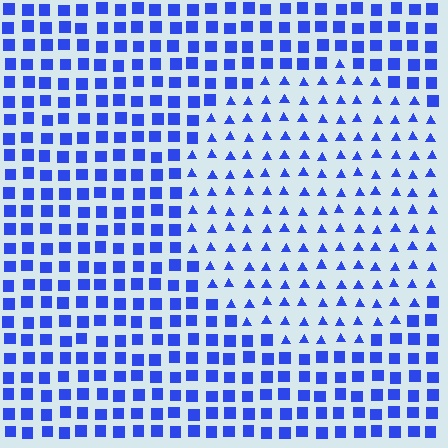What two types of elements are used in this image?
The image uses triangles inside the circle region and squares outside it.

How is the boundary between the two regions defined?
The boundary is defined by a change in element shape: triangles inside vs. squares outside. All elements share the same color and spacing.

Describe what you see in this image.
The image is filled with small blue elements arranged in a uniform grid. A circle-shaped region contains triangles, while the surrounding area contains squares. The boundary is defined purely by the change in element shape.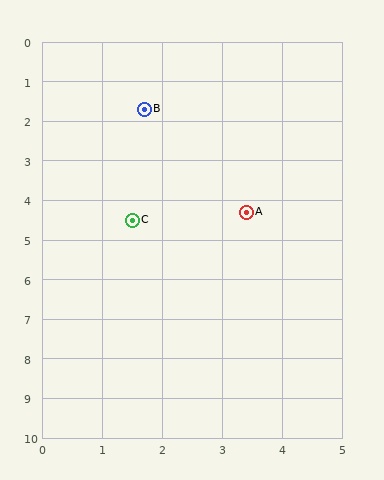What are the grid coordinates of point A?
Point A is at approximately (3.4, 4.3).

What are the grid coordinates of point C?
Point C is at approximately (1.5, 4.5).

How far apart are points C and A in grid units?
Points C and A are about 1.9 grid units apart.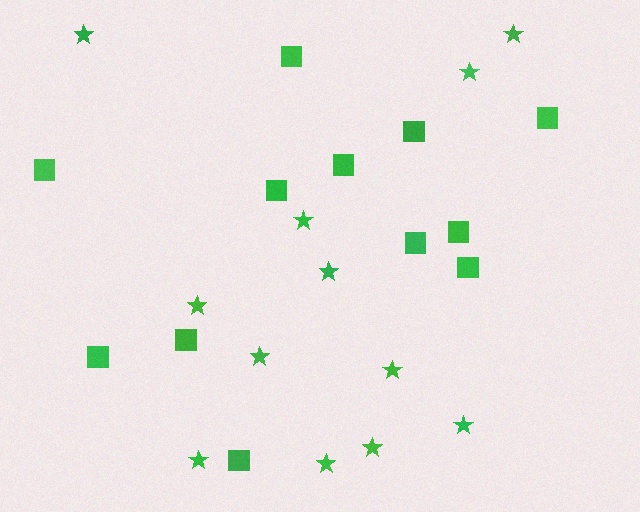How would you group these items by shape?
There are 2 groups: one group of squares (12) and one group of stars (12).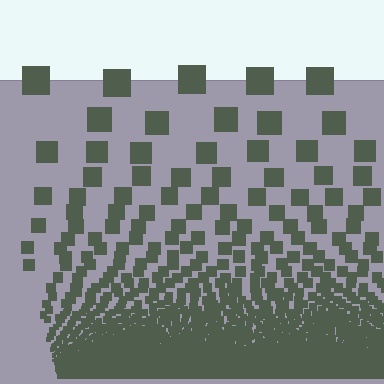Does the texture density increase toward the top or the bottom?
Density increases toward the bottom.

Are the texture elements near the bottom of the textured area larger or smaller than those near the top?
Smaller. The gradient is inverted — elements near the bottom are smaller and denser.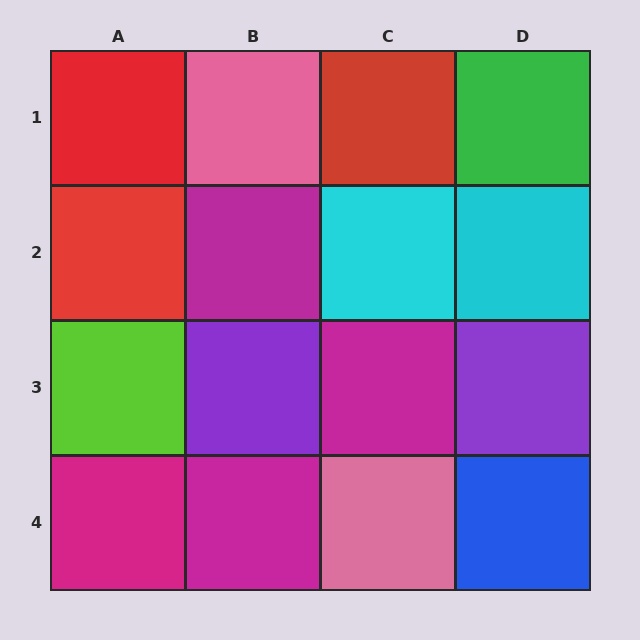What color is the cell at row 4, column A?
Magenta.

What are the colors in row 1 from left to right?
Red, pink, red, green.